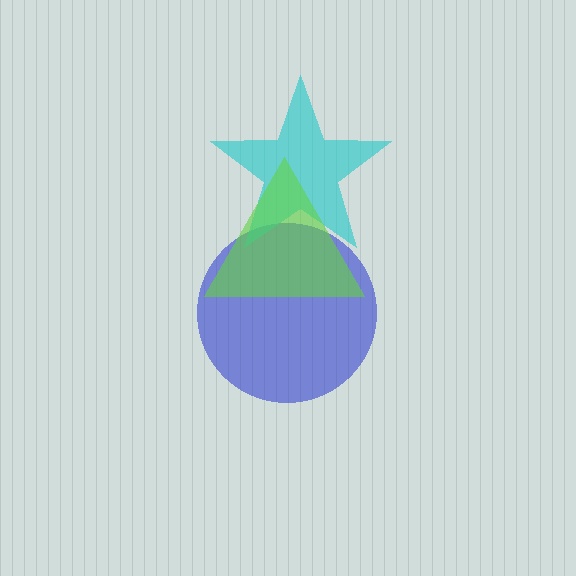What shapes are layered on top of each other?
The layered shapes are: a blue circle, a cyan star, a lime triangle.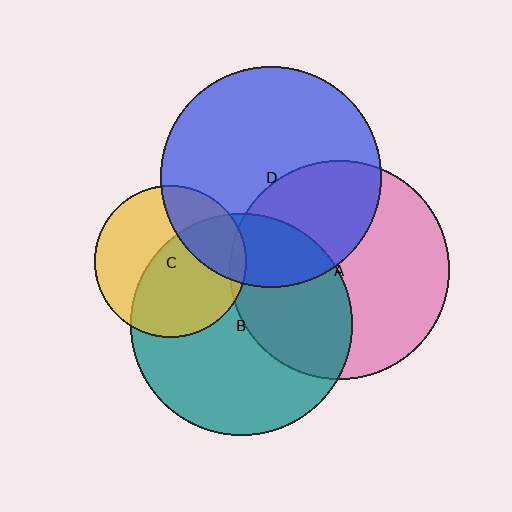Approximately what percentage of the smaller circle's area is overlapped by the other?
Approximately 5%.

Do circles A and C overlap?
Yes.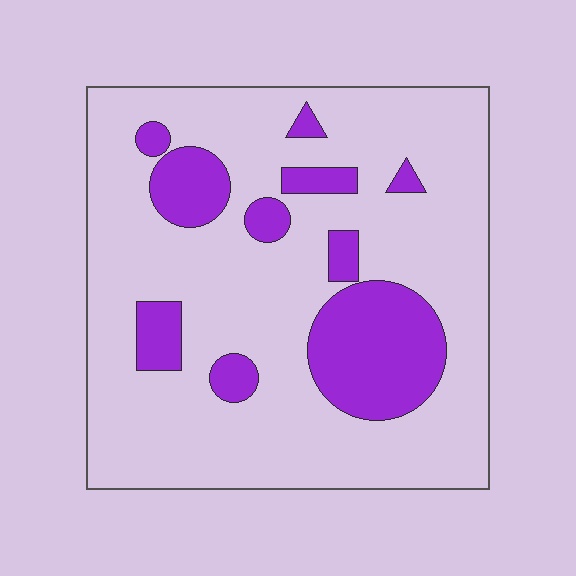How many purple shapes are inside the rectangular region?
10.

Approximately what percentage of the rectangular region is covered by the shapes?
Approximately 20%.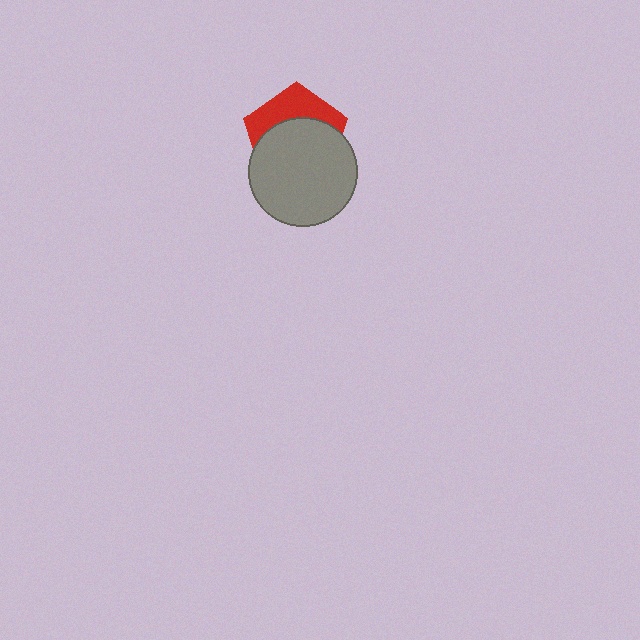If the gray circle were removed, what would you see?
You would see the complete red pentagon.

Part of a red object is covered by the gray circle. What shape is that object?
It is a pentagon.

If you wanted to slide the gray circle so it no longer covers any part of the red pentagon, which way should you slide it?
Slide it down — that is the most direct way to separate the two shapes.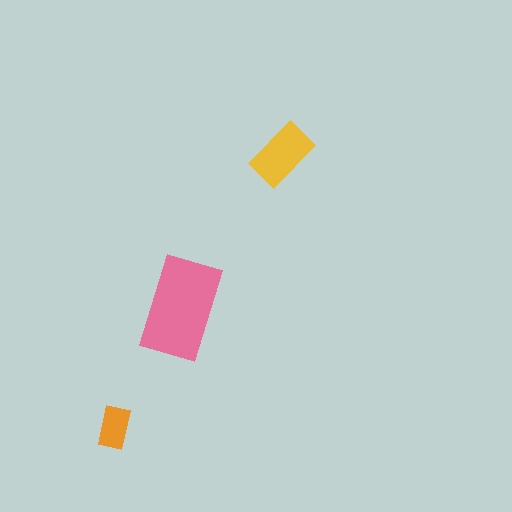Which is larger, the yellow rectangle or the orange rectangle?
The yellow one.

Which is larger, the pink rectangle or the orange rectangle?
The pink one.